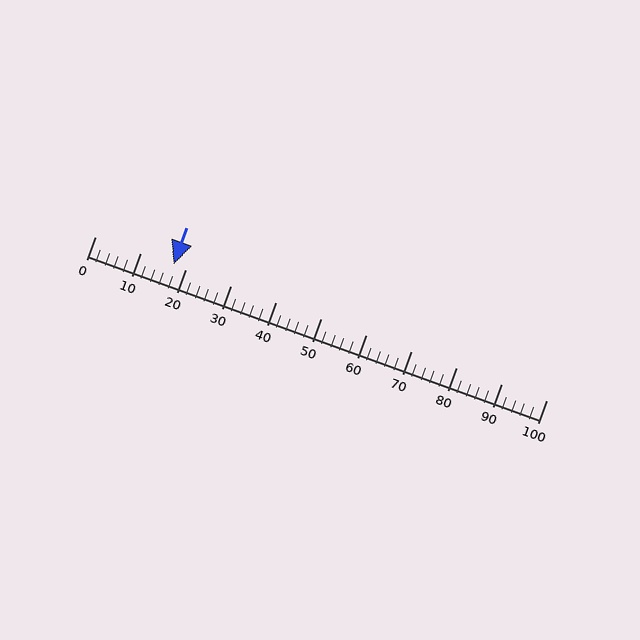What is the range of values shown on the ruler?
The ruler shows values from 0 to 100.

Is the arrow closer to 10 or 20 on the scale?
The arrow is closer to 20.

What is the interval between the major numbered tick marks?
The major tick marks are spaced 10 units apart.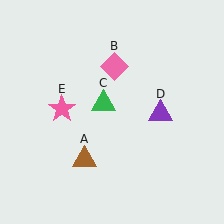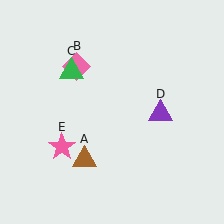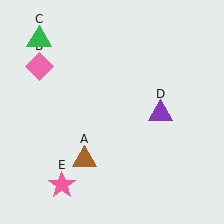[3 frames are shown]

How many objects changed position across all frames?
3 objects changed position: pink diamond (object B), green triangle (object C), pink star (object E).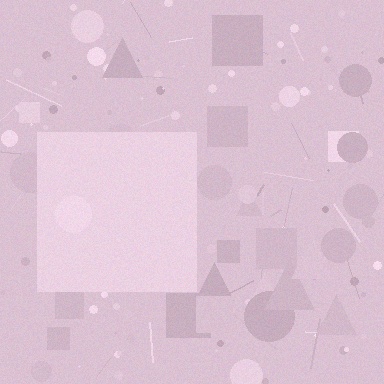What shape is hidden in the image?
A square is hidden in the image.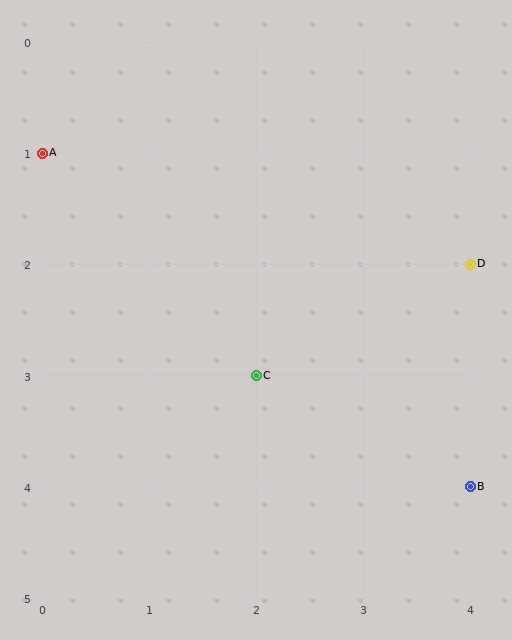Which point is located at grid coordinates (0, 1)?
Point A is at (0, 1).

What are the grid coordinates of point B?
Point B is at grid coordinates (4, 4).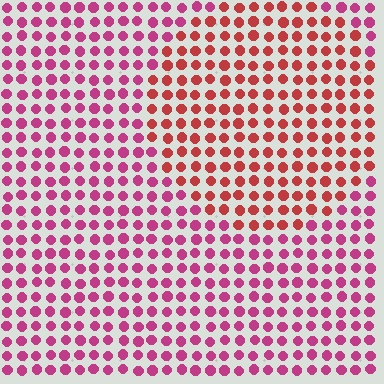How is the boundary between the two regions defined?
The boundary is defined purely by a slight shift in hue (about 33 degrees). Spacing, size, and orientation are identical on both sides.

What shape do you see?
I see a circle.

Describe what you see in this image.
The image is filled with small magenta elements in a uniform arrangement. A circle-shaped region is visible where the elements are tinted to a slightly different hue, forming a subtle color boundary.